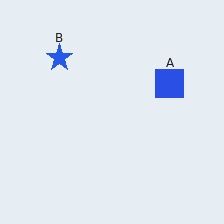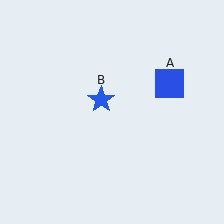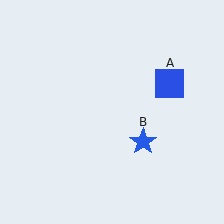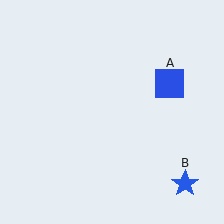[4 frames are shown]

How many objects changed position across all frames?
1 object changed position: blue star (object B).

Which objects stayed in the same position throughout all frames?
Blue square (object A) remained stationary.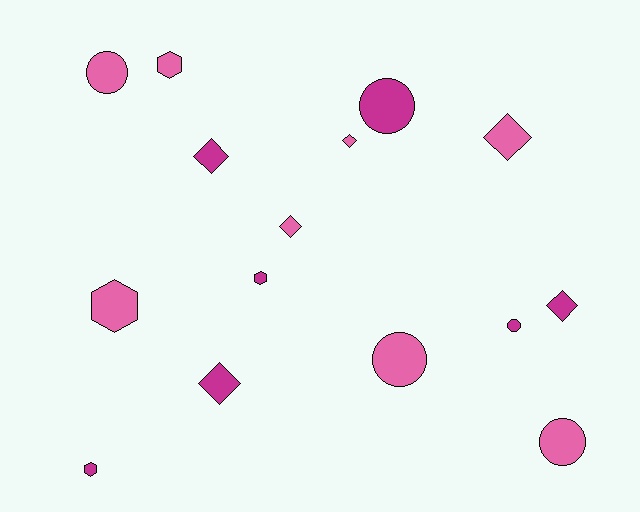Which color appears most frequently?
Pink, with 8 objects.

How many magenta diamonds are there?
There are 3 magenta diamonds.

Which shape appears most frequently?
Diamond, with 6 objects.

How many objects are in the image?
There are 15 objects.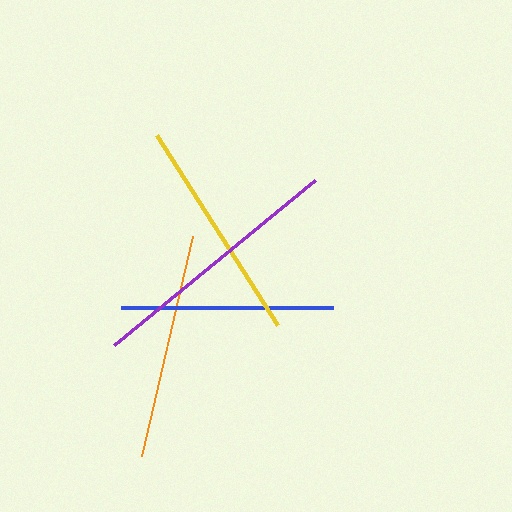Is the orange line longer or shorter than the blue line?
The orange line is longer than the blue line.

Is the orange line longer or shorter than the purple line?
The purple line is longer than the orange line.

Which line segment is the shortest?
The blue line is the shortest at approximately 213 pixels.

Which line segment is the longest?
The purple line is the longest at approximately 260 pixels.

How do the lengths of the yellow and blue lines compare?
The yellow and blue lines are approximately the same length.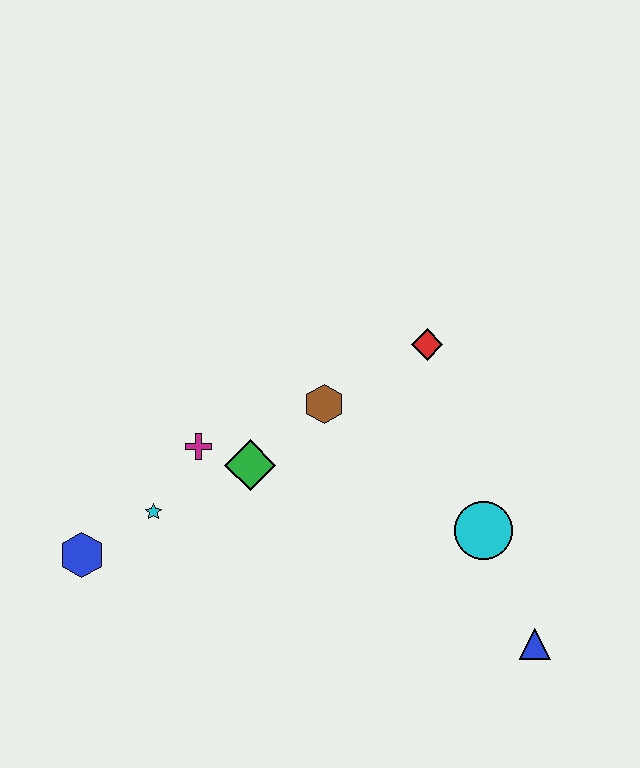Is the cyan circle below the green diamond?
Yes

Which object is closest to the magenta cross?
The green diamond is closest to the magenta cross.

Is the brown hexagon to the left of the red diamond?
Yes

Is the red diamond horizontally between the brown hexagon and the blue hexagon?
No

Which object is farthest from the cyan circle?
The blue hexagon is farthest from the cyan circle.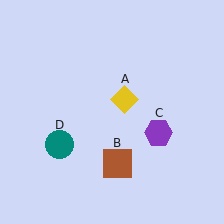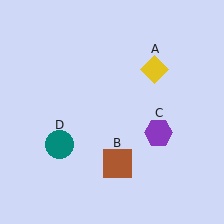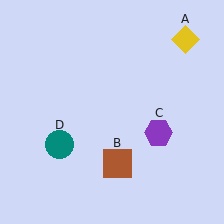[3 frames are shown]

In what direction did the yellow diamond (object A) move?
The yellow diamond (object A) moved up and to the right.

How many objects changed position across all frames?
1 object changed position: yellow diamond (object A).